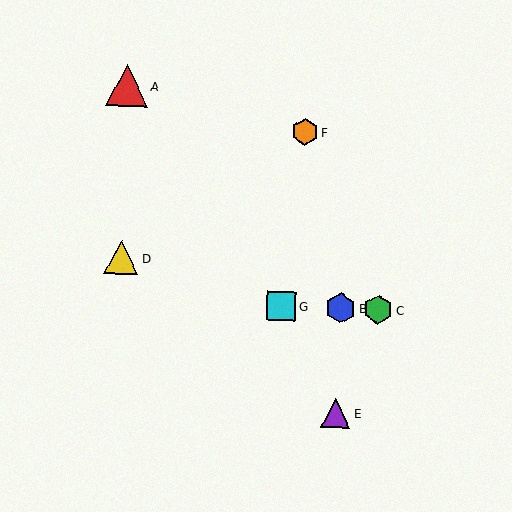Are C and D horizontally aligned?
No, C is at y≈310 and D is at y≈257.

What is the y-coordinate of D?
Object D is at y≈257.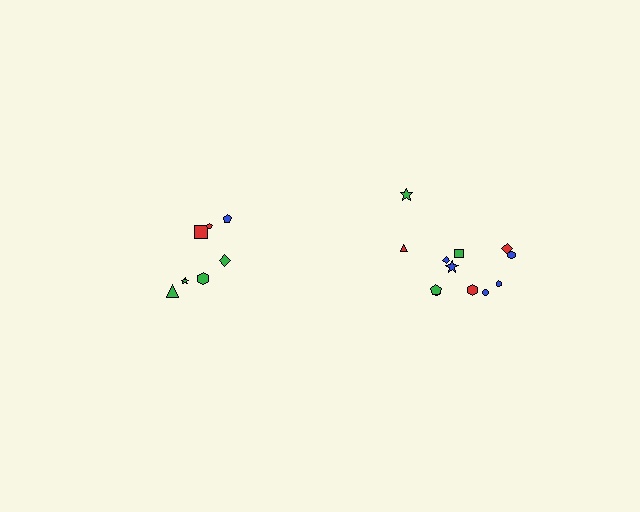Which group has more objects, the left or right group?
The right group.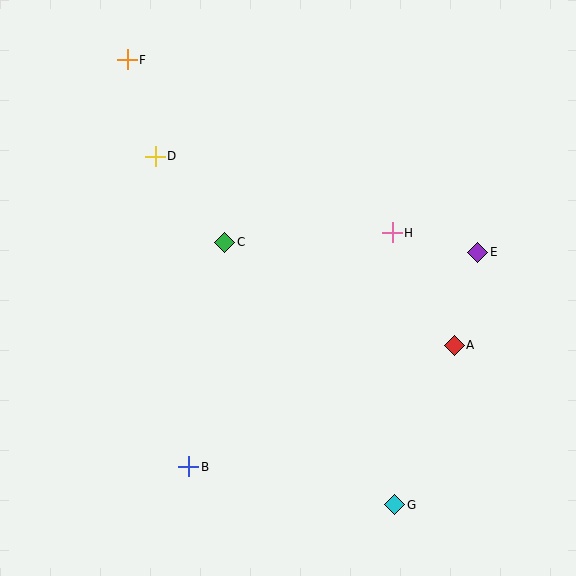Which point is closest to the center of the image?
Point C at (225, 242) is closest to the center.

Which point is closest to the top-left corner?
Point F is closest to the top-left corner.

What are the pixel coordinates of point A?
Point A is at (454, 345).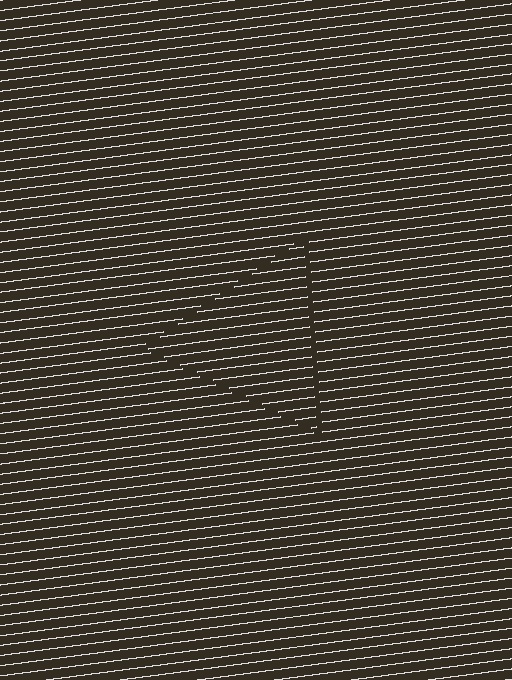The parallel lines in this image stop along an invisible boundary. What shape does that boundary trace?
An illusory triangle. The interior of the shape contains the same grating, shifted by half a period — the contour is defined by the phase discontinuity where line-ends from the inner and outer gratings abut.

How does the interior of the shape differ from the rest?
The interior of the shape contains the same grating, shifted by half a period — the contour is defined by the phase discontinuity where line-ends from the inner and outer gratings abut.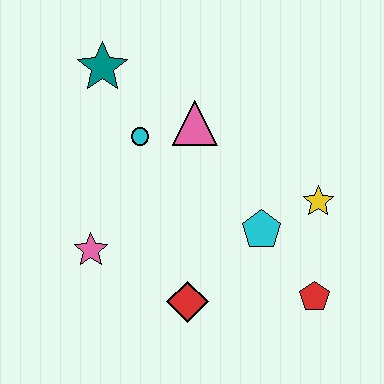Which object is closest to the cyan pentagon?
The yellow star is closest to the cyan pentagon.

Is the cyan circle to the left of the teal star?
No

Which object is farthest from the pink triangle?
The red pentagon is farthest from the pink triangle.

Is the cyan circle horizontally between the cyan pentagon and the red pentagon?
No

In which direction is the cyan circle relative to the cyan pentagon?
The cyan circle is to the left of the cyan pentagon.